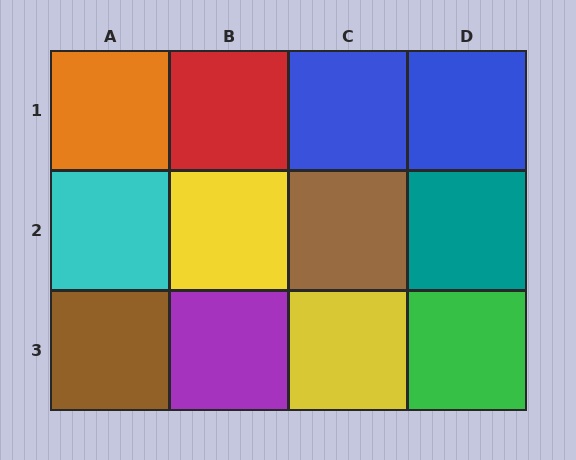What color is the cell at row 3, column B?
Purple.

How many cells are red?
1 cell is red.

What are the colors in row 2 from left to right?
Cyan, yellow, brown, teal.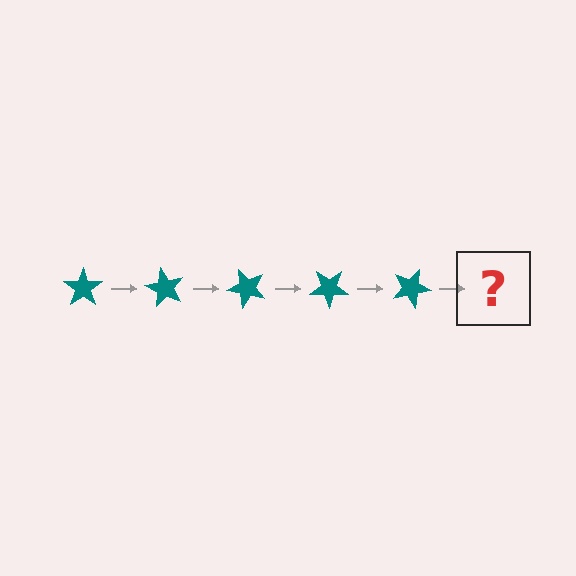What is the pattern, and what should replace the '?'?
The pattern is that the star rotates 60 degrees each step. The '?' should be a teal star rotated 300 degrees.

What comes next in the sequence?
The next element should be a teal star rotated 300 degrees.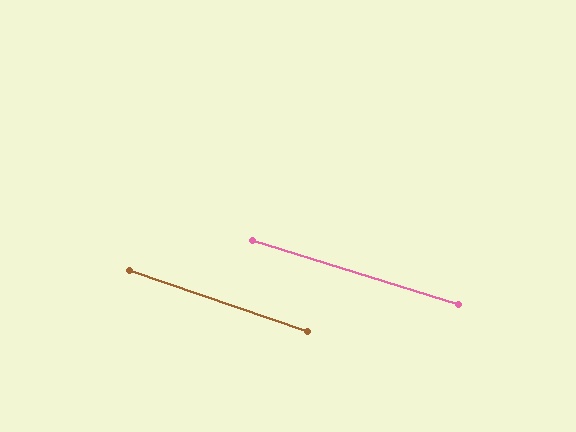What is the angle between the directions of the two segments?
Approximately 1 degree.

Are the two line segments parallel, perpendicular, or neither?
Parallel — their directions differ by only 1.3°.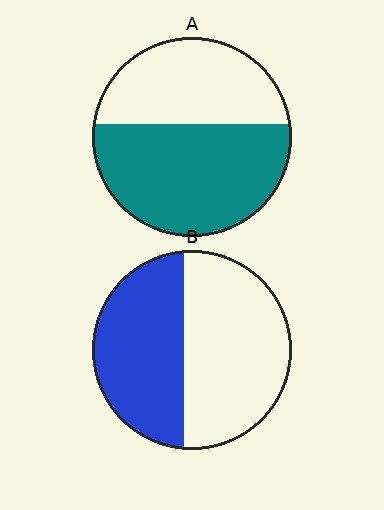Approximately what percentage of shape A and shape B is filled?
A is approximately 60% and B is approximately 45%.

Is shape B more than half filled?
No.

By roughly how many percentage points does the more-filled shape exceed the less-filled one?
By roughly 15 percentage points (A over B).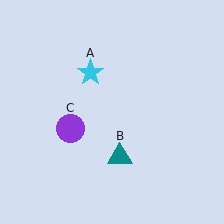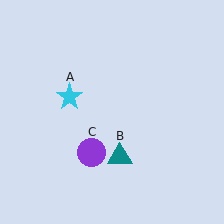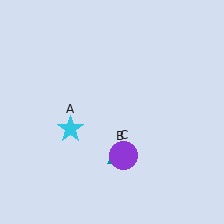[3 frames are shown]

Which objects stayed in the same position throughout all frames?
Teal triangle (object B) remained stationary.